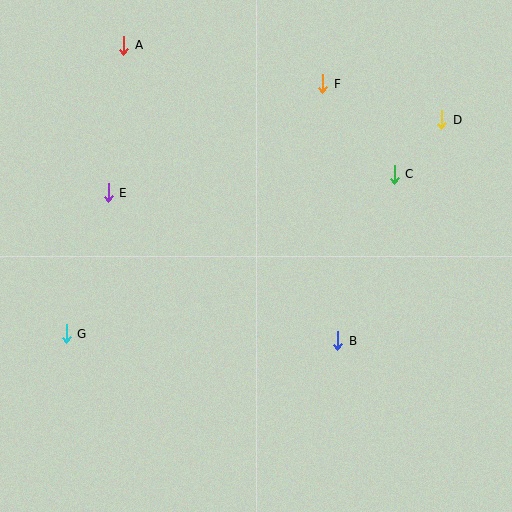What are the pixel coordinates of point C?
Point C is at (394, 174).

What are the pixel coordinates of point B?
Point B is at (338, 341).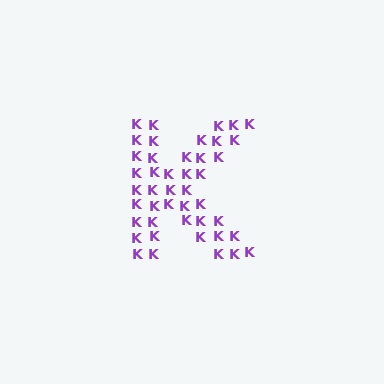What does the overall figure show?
The overall figure shows the letter K.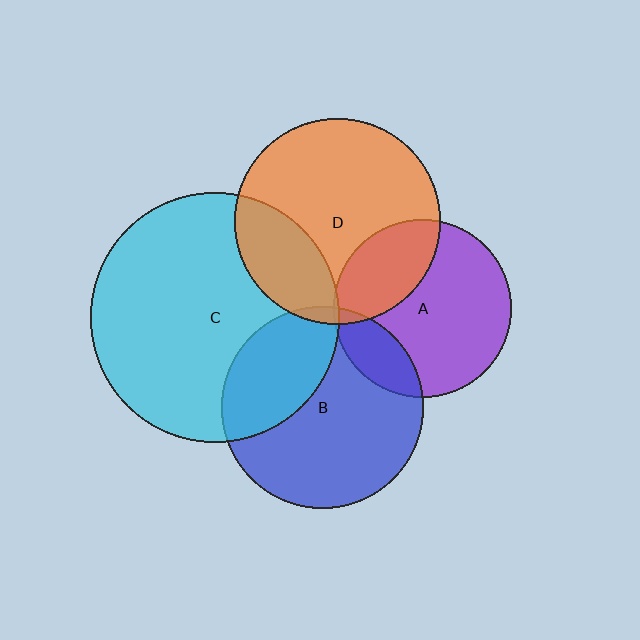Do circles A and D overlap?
Yes.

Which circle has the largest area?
Circle C (cyan).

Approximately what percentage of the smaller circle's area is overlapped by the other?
Approximately 30%.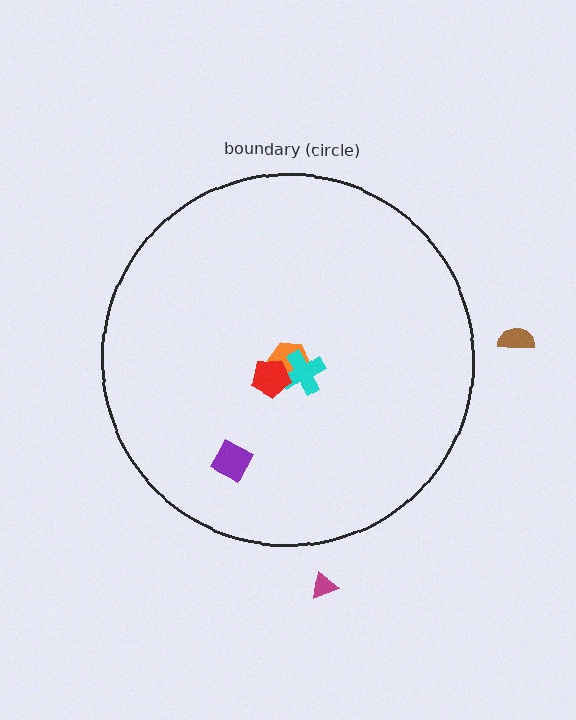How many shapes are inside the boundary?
4 inside, 2 outside.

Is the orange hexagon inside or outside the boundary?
Inside.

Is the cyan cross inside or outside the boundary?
Inside.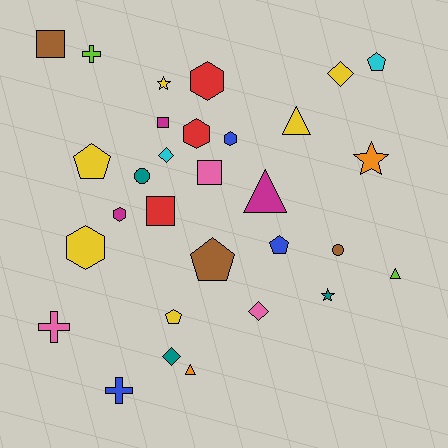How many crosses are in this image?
There are 3 crosses.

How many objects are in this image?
There are 30 objects.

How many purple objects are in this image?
There are no purple objects.